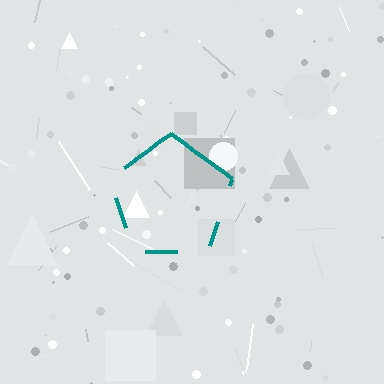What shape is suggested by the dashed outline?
The dashed outline suggests a pentagon.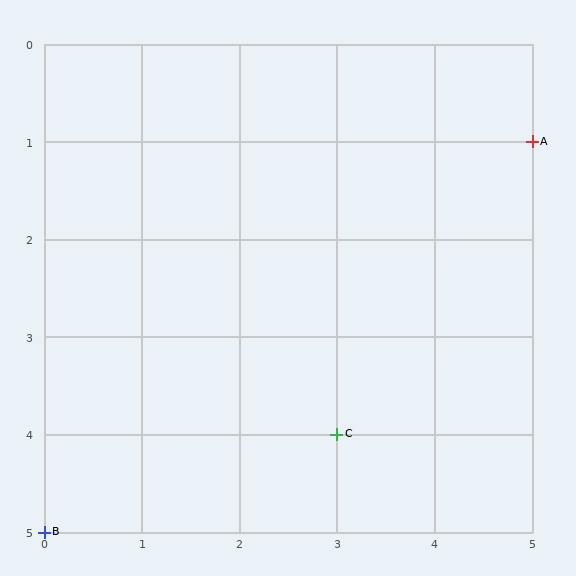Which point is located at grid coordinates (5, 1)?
Point A is at (5, 1).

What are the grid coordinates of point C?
Point C is at grid coordinates (3, 4).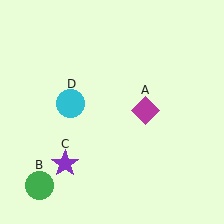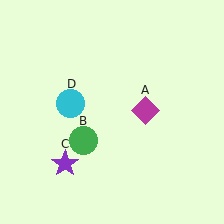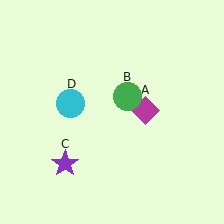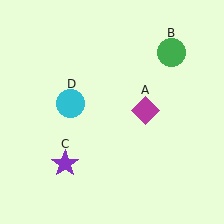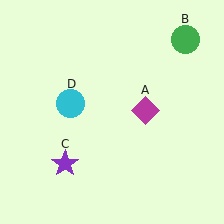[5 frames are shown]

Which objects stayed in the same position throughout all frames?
Magenta diamond (object A) and purple star (object C) and cyan circle (object D) remained stationary.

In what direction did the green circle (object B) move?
The green circle (object B) moved up and to the right.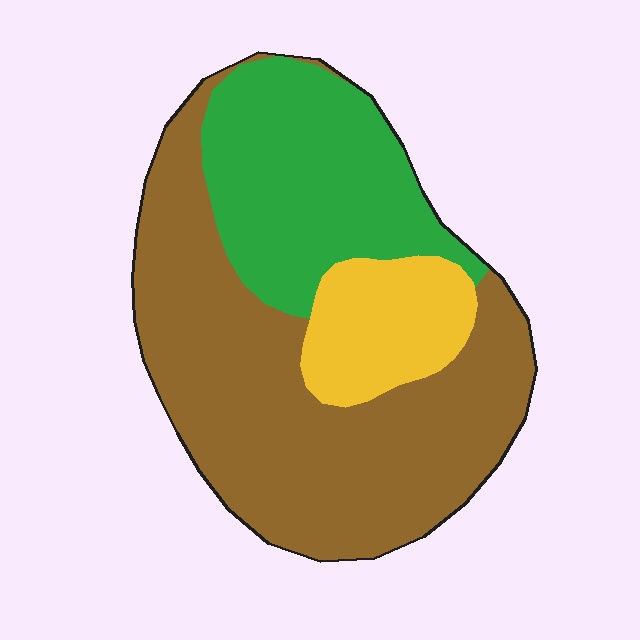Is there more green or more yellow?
Green.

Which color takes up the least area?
Yellow, at roughly 15%.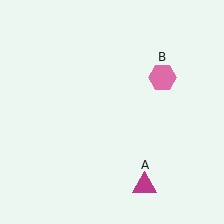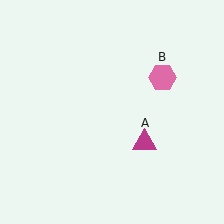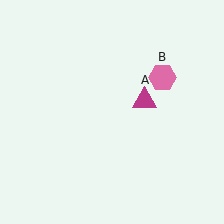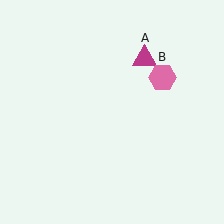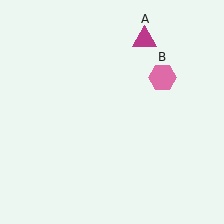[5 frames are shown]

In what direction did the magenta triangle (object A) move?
The magenta triangle (object A) moved up.